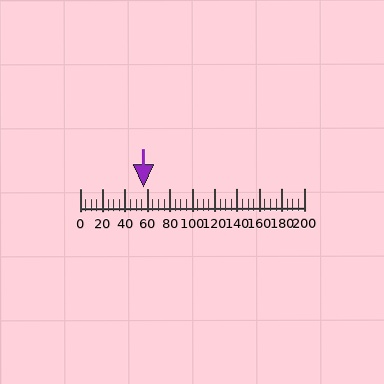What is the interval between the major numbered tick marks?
The major tick marks are spaced 20 units apart.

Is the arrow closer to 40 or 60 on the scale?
The arrow is closer to 60.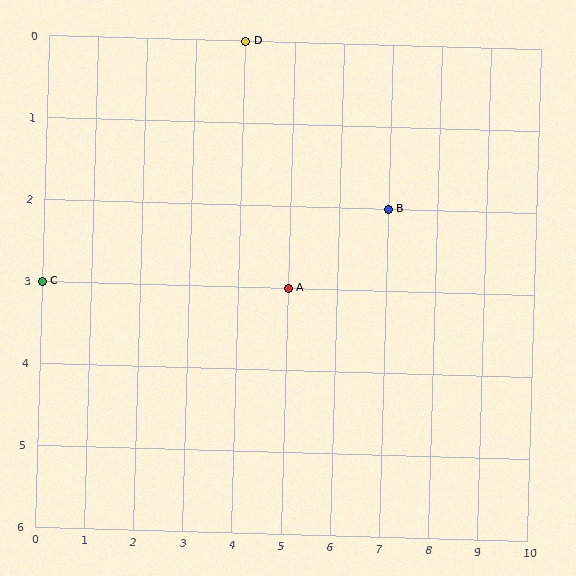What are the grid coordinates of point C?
Point C is at grid coordinates (0, 3).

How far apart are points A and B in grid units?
Points A and B are 2 columns and 1 row apart (about 2.2 grid units diagonally).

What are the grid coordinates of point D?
Point D is at grid coordinates (4, 0).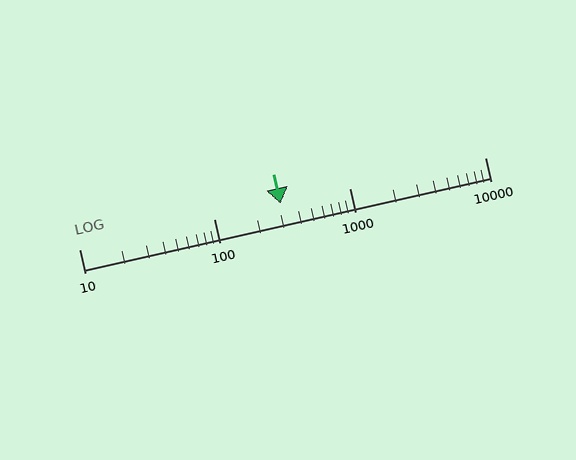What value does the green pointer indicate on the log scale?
The pointer indicates approximately 310.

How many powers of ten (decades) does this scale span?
The scale spans 3 decades, from 10 to 10000.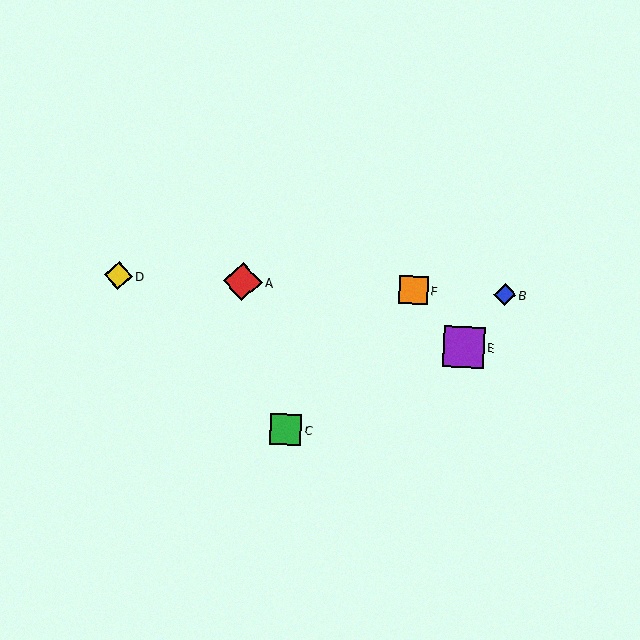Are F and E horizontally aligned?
No, F is at y≈290 and E is at y≈347.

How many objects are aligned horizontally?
4 objects (A, B, D, F) are aligned horizontally.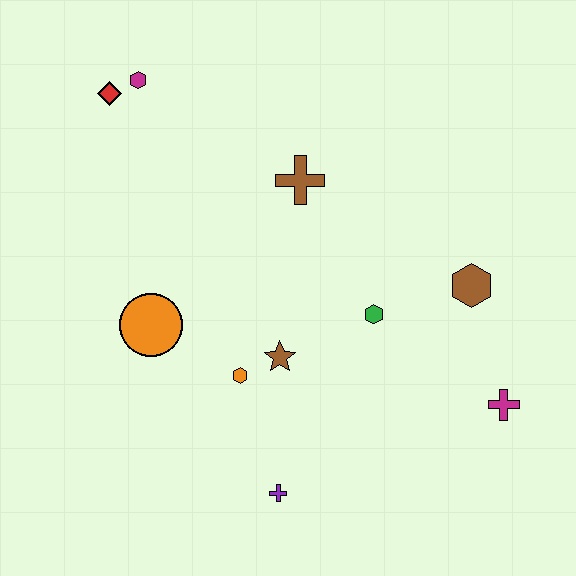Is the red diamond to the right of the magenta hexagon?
No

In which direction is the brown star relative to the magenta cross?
The brown star is to the left of the magenta cross.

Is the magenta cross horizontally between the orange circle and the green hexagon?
No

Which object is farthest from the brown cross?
The purple cross is farthest from the brown cross.